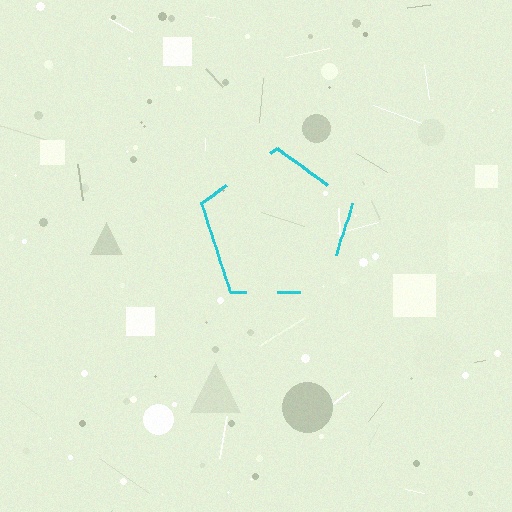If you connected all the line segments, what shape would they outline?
They would outline a pentagon.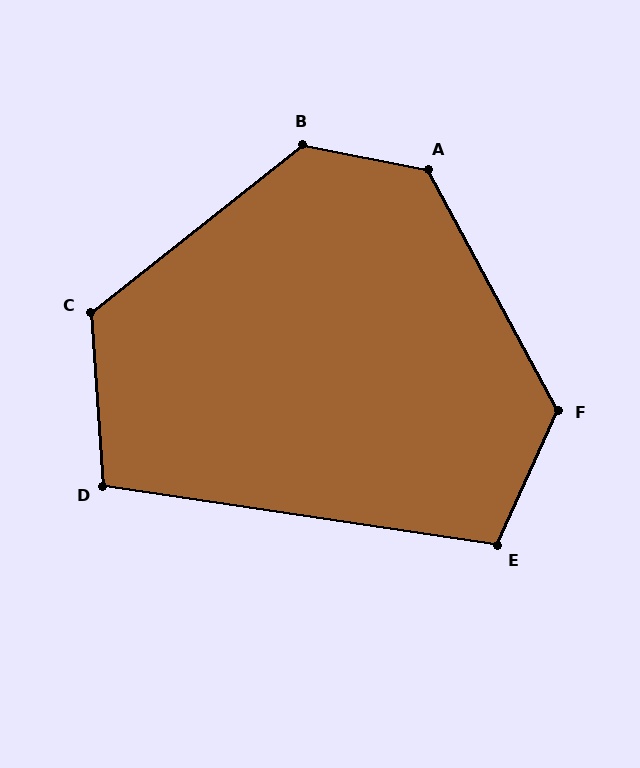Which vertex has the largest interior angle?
B, at approximately 130 degrees.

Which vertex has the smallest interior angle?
D, at approximately 103 degrees.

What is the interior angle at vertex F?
Approximately 127 degrees (obtuse).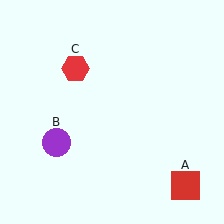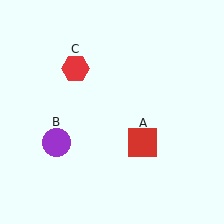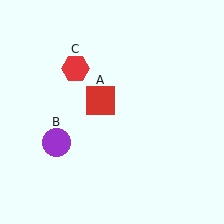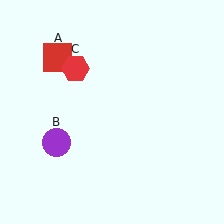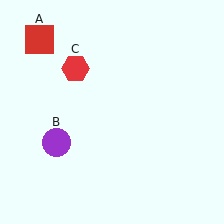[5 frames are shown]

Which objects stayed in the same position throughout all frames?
Purple circle (object B) and red hexagon (object C) remained stationary.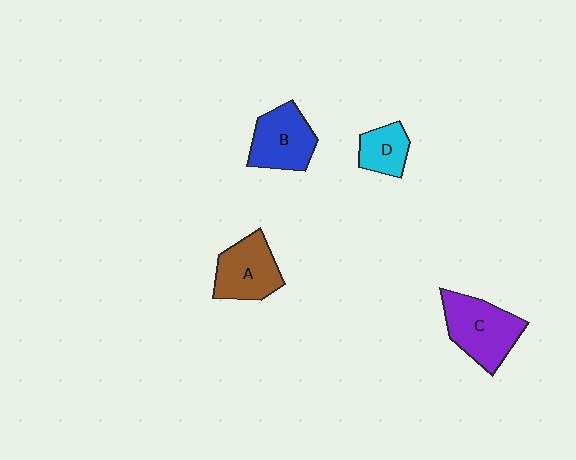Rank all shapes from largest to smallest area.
From largest to smallest: C (purple), A (brown), B (blue), D (cyan).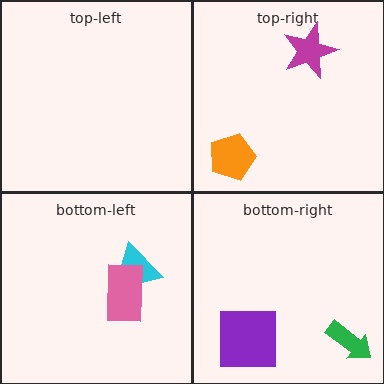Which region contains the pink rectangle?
The bottom-left region.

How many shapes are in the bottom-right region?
2.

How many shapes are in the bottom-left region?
2.